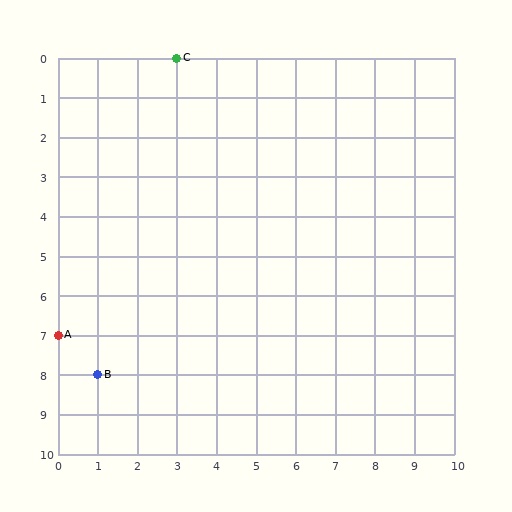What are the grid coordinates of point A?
Point A is at grid coordinates (0, 7).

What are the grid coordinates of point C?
Point C is at grid coordinates (3, 0).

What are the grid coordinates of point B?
Point B is at grid coordinates (1, 8).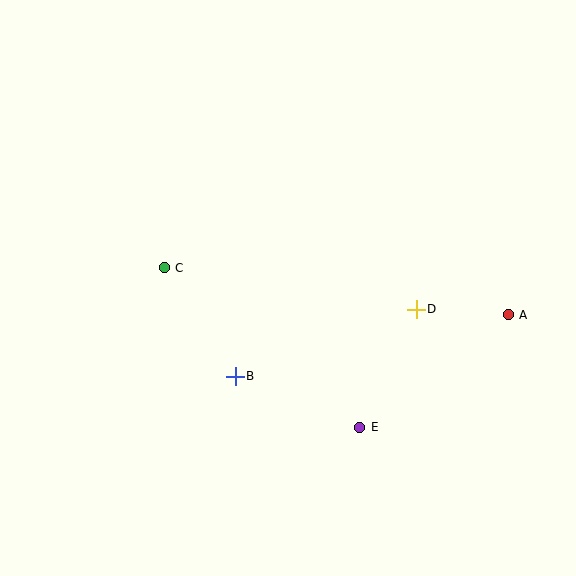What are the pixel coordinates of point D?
Point D is at (416, 309).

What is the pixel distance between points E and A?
The distance between E and A is 186 pixels.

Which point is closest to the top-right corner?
Point A is closest to the top-right corner.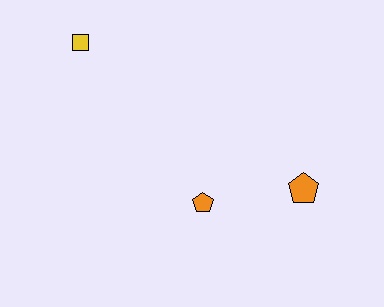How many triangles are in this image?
There are no triangles.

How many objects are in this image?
There are 3 objects.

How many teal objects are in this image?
There are no teal objects.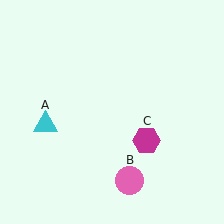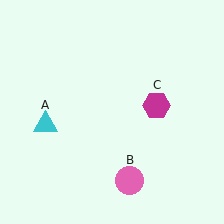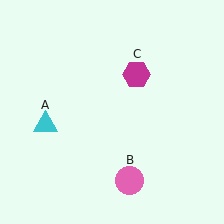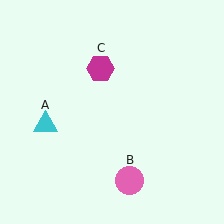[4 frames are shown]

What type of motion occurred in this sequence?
The magenta hexagon (object C) rotated counterclockwise around the center of the scene.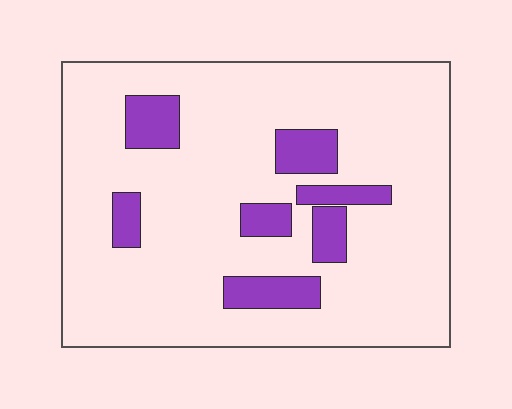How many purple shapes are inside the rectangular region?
7.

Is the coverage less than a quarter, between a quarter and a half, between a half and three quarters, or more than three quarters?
Less than a quarter.